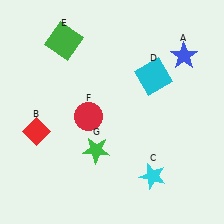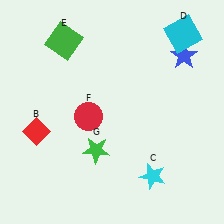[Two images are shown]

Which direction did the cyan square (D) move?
The cyan square (D) moved up.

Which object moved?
The cyan square (D) moved up.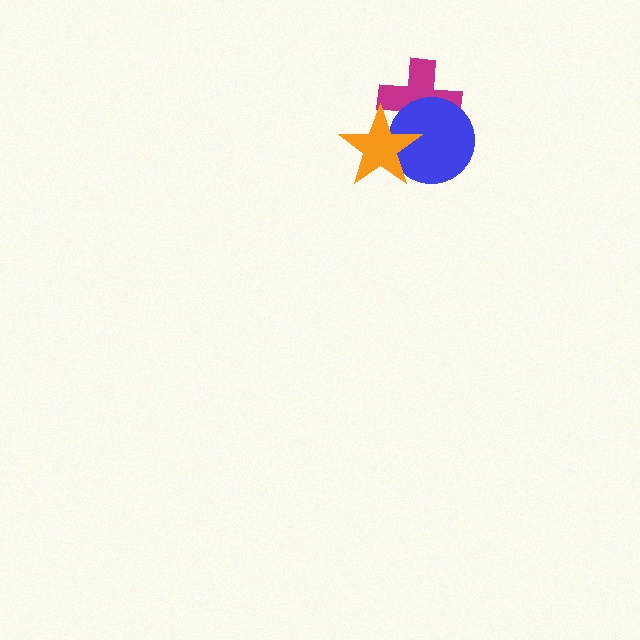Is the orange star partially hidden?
No, no other shape covers it.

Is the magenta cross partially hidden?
Yes, it is partially covered by another shape.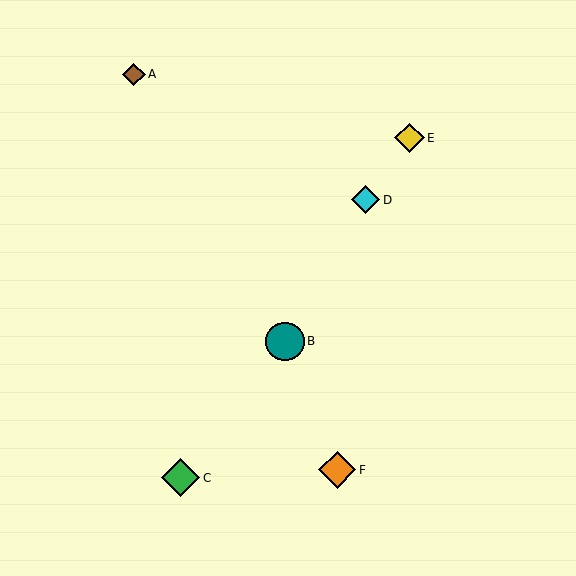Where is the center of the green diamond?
The center of the green diamond is at (181, 478).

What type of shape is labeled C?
Shape C is a green diamond.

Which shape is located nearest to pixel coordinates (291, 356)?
The teal circle (labeled B) at (285, 341) is nearest to that location.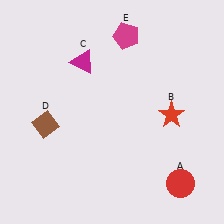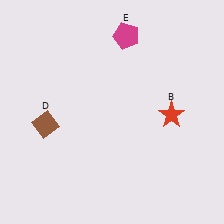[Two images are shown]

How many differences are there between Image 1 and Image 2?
There are 2 differences between the two images.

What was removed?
The magenta triangle (C), the red circle (A) were removed in Image 2.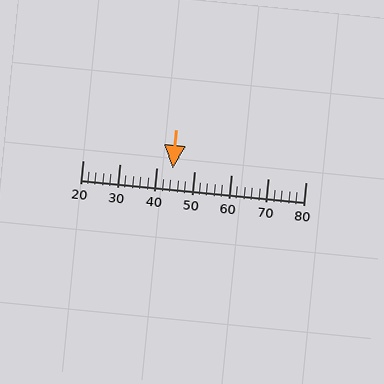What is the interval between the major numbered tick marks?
The major tick marks are spaced 10 units apart.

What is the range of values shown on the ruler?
The ruler shows values from 20 to 80.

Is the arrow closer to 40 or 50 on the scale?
The arrow is closer to 40.